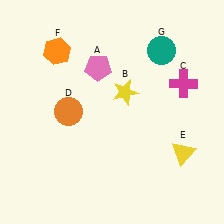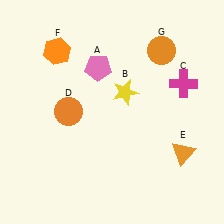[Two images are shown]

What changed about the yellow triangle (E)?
In Image 1, E is yellow. In Image 2, it changed to orange.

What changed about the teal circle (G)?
In Image 1, G is teal. In Image 2, it changed to orange.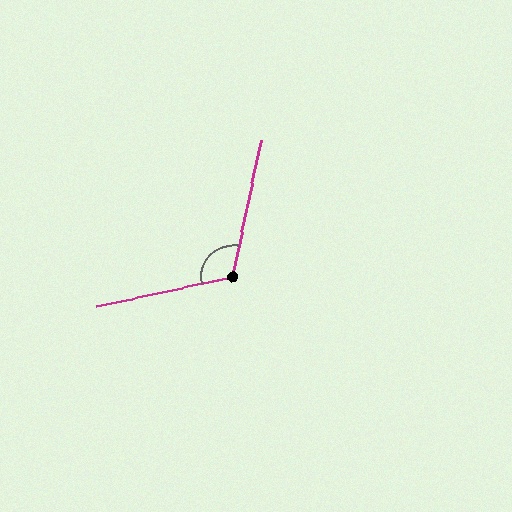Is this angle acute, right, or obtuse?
It is obtuse.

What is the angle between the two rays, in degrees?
Approximately 115 degrees.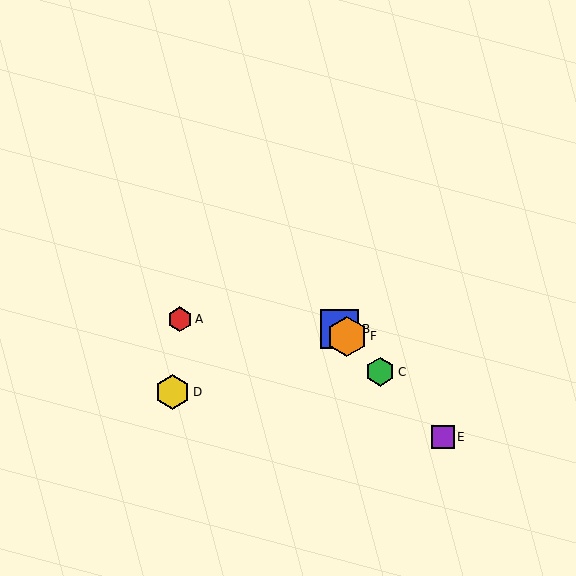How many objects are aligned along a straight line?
4 objects (B, C, E, F) are aligned along a straight line.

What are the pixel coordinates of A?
Object A is at (180, 319).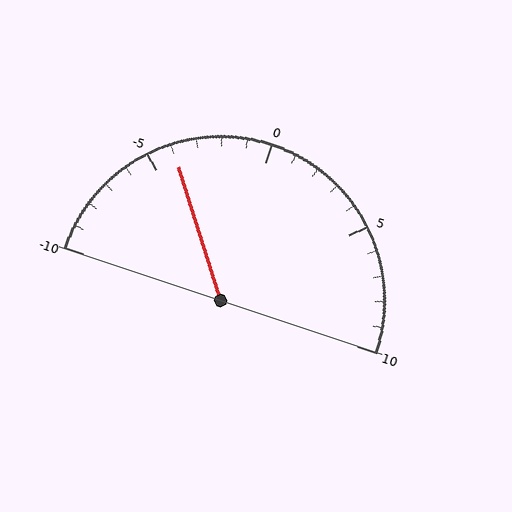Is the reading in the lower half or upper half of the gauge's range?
The reading is in the lower half of the range (-10 to 10).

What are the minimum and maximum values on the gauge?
The gauge ranges from -10 to 10.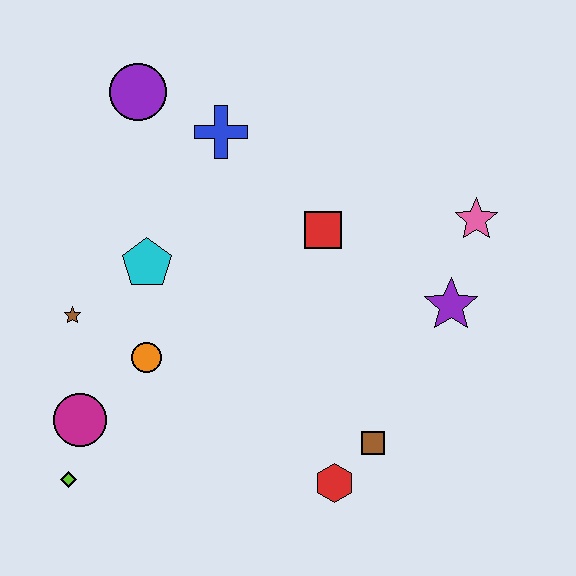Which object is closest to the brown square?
The red hexagon is closest to the brown square.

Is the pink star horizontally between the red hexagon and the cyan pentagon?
No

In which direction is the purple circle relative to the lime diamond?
The purple circle is above the lime diamond.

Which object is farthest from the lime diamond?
The pink star is farthest from the lime diamond.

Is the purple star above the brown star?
Yes